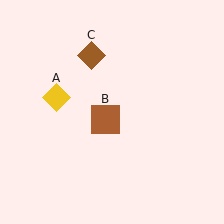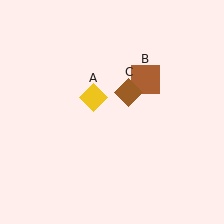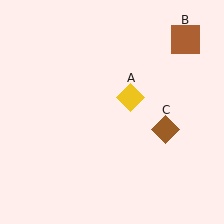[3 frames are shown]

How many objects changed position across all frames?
3 objects changed position: yellow diamond (object A), brown square (object B), brown diamond (object C).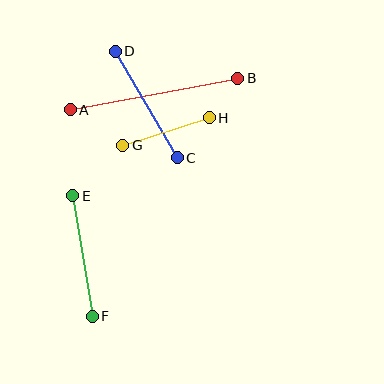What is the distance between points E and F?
The distance is approximately 122 pixels.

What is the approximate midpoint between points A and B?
The midpoint is at approximately (154, 94) pixels.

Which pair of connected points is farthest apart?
Points A and B are farthest apart.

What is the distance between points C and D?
The distance is approximately 123 pixels.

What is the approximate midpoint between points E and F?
The midpoint is at approximately (83, 256) pixels.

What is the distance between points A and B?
The distance is approximately 170 pixels.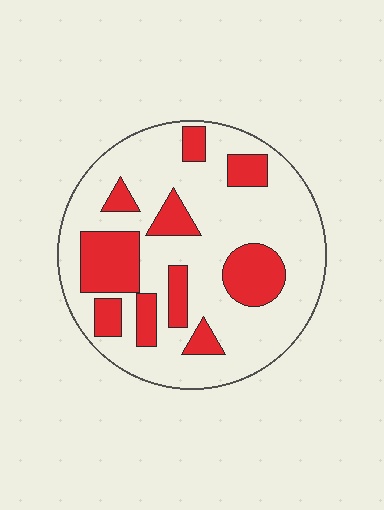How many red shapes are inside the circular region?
10.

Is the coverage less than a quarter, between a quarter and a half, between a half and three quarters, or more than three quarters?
Between a quarter and a half.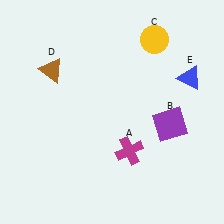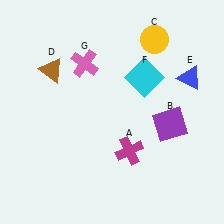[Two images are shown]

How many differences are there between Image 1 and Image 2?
There are 2 differences between the two images.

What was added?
A cyan square (F), a pink cross (G) were added in Image 2.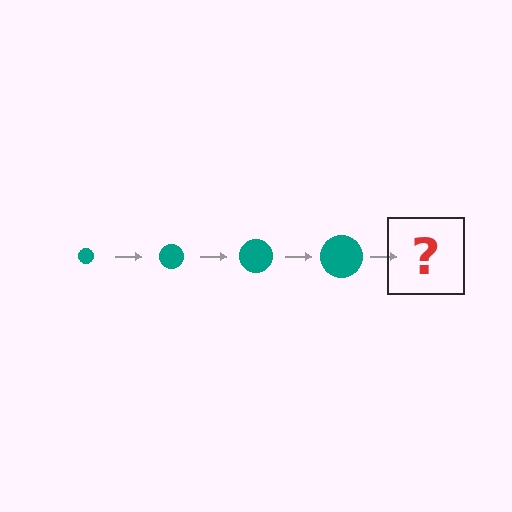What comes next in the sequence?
The next element should be a teal circle, larger than the previous one.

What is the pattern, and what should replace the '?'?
The pattern is that the circle gets progressively larger each step. The '?' should be a teal circle, larger than the previous one.